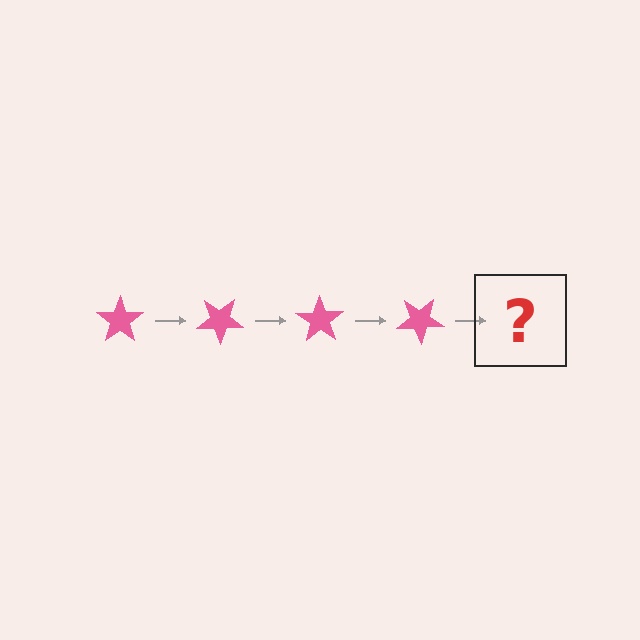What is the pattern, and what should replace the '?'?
The pattern is that the star rotates 35 degrees each step. The '?' should be a pink star rotated 140 degrees.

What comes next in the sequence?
The next element should be a pink star rotated 140 degrees.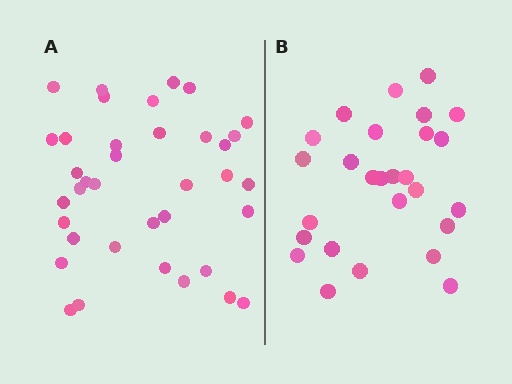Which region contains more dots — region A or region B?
Region A (the left region) has more dots.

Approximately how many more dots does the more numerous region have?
Region A has roughly 10 or so more dots than region B.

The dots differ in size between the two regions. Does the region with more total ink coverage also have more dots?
No. Region B has more total ink coverage because its dots are larger, but region A actually contains more individual dots. Total area can be misleading — the number of items is what matters here.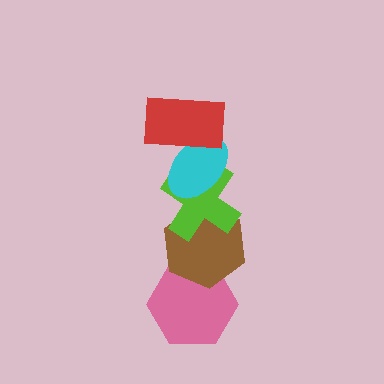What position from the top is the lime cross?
The lime cross is 3rd from the top.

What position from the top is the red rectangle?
The red rectangle is 1st from the top.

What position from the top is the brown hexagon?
The brown hexagon is 4th from the top.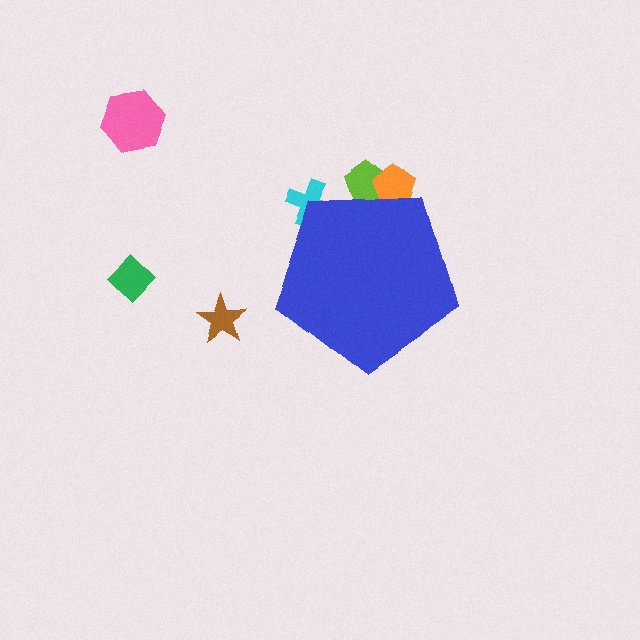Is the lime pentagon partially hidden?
Yes, the lime pentagon is partially hidden behind the blue pentagon.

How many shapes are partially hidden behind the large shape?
3 shapes are partially hidden.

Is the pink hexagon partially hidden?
No, the pink hexagon is fully visible.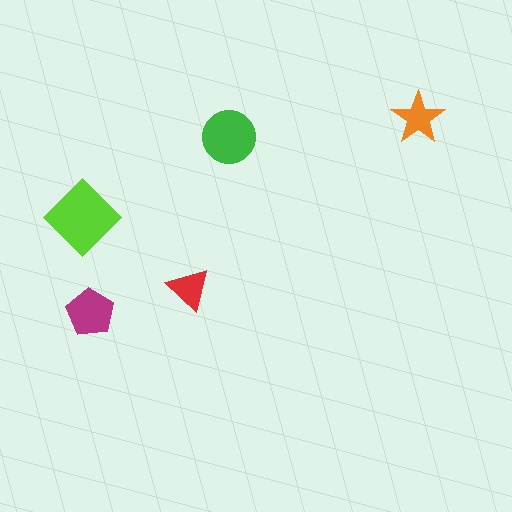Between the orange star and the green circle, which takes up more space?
The green circle.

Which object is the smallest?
The red triangle.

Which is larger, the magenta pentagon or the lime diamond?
The lime diamond.